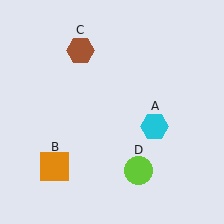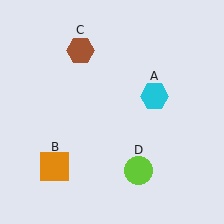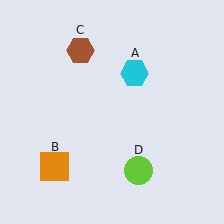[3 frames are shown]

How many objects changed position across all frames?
1 object changed position: cyan hexagon (object A).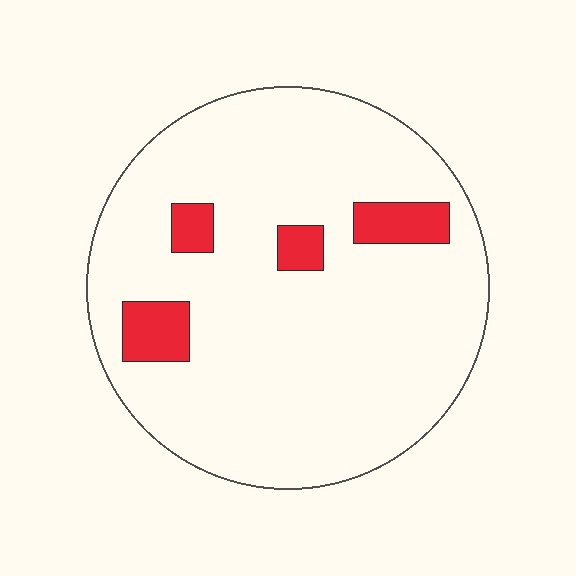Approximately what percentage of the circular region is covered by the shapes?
Approximately 10%.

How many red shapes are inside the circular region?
4.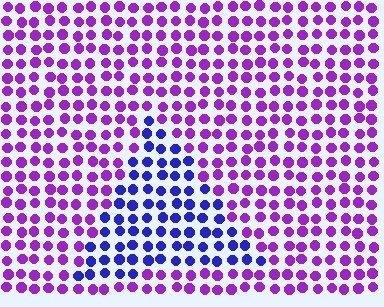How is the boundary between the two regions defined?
The boundary is defined purely by a slight shift in hue (about 44 degrees). Spacing, size, and orientation are identical on both sides.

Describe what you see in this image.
The image is filled with small purple elements in a uniform arrangement. A triangle-shaped region is visible where the elements are tinted to a slightly different hue, forming a subtle color boundary.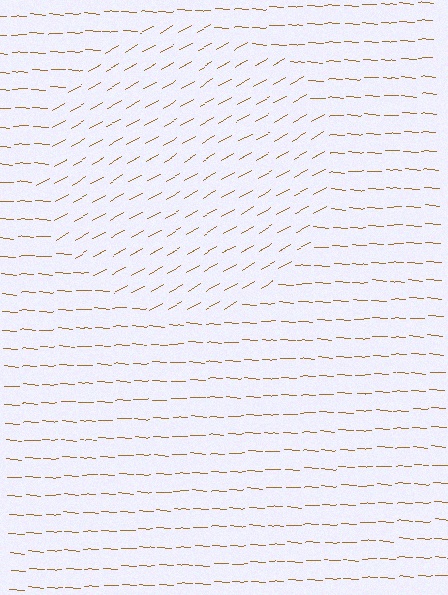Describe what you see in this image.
The image is filled with small brown line segments. A circle region in the image has lines oriented differently from the surrounding lines, creating a visible texture boundary.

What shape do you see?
I see a circle.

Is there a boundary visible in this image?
Yes, there is a texture boundary formed by a change in line orientation.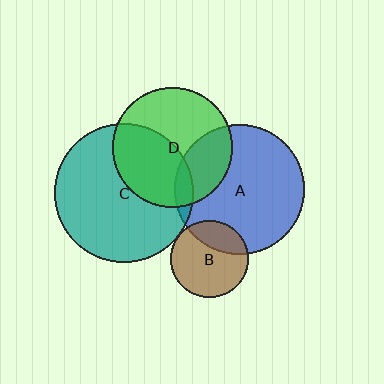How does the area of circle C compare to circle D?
Approximately 1.3 times.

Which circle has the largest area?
Circle C (teal).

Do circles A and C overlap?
Yes.